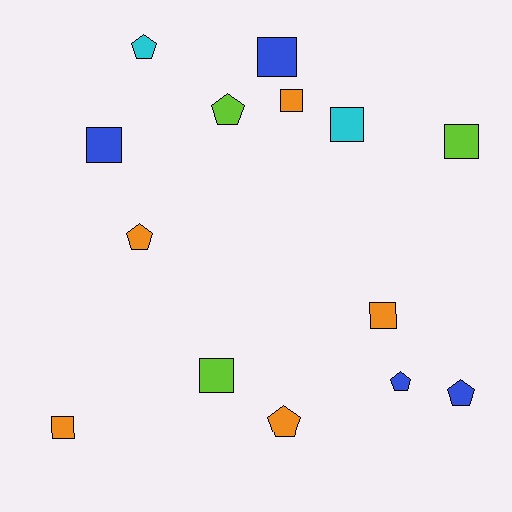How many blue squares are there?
There are 2 blue squares.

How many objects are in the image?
There are 14 objects.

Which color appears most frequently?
Orange, with 5 objects.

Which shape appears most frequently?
Square, with 8 objects.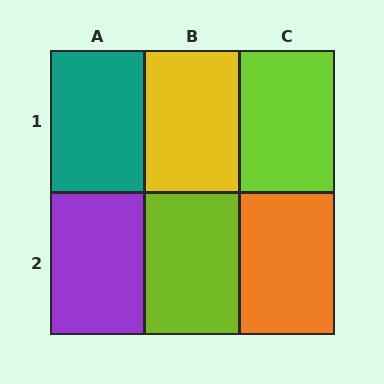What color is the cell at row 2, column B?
Lime.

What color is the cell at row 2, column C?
Orange.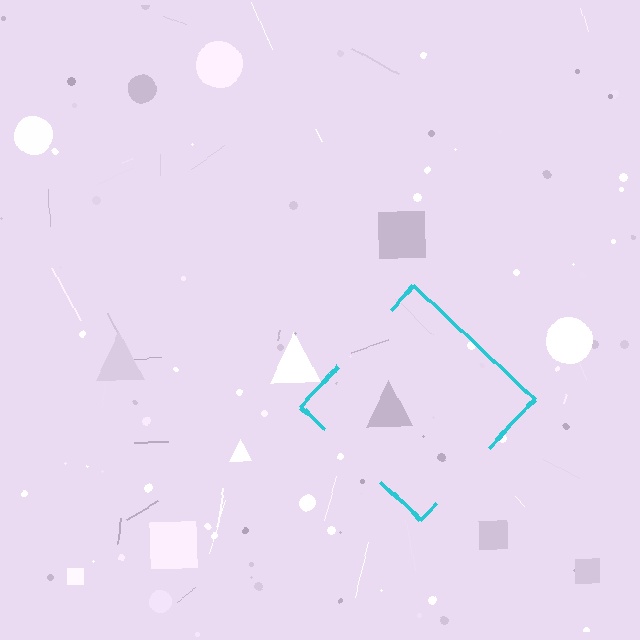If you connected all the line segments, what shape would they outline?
They would outline a diamond.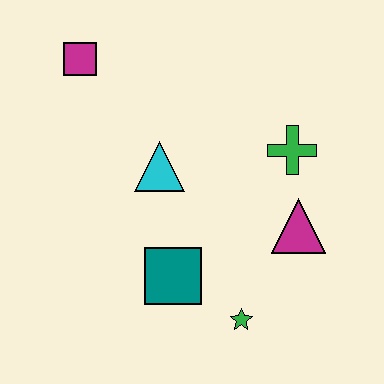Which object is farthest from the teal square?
The magenta square is farthest from the teal square.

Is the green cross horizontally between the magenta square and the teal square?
No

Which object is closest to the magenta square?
The cyan triangle is closest to the magenta square.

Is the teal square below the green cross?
Yes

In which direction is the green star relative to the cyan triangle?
The green star is below the cyan triangle.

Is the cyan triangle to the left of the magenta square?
No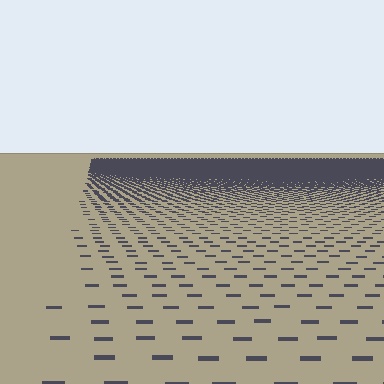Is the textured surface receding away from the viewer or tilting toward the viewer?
The surface is receding away from the viewer. Texture elements get smaller and denser toward the top.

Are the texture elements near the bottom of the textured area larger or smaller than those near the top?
Larger. Near the bottom, elements are closer to the viewer and appear at a bigger on-screen size.